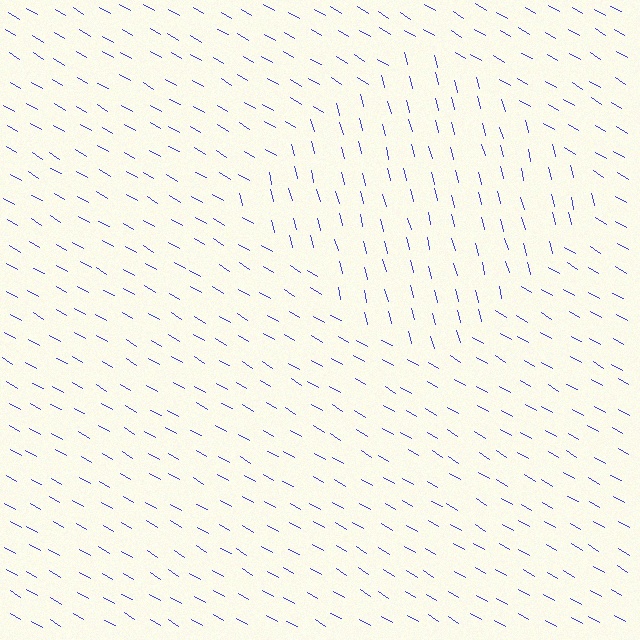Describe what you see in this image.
The image is filled with small blue line segments. A diamond region in the image has lines oriented differently from the surrounding lines, creating a visible texture boundary.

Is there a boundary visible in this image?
Yes, there is a texture boundary formed by a change in line orientation.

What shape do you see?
I see a diamond.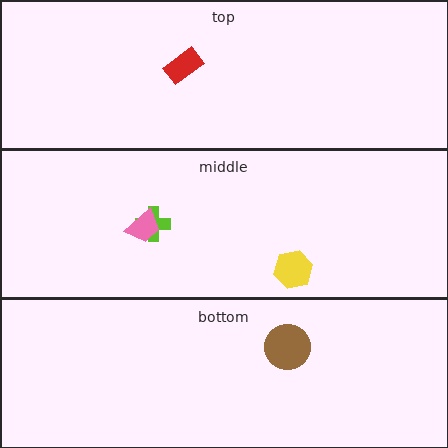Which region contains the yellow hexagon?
The middle region.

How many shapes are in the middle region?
3.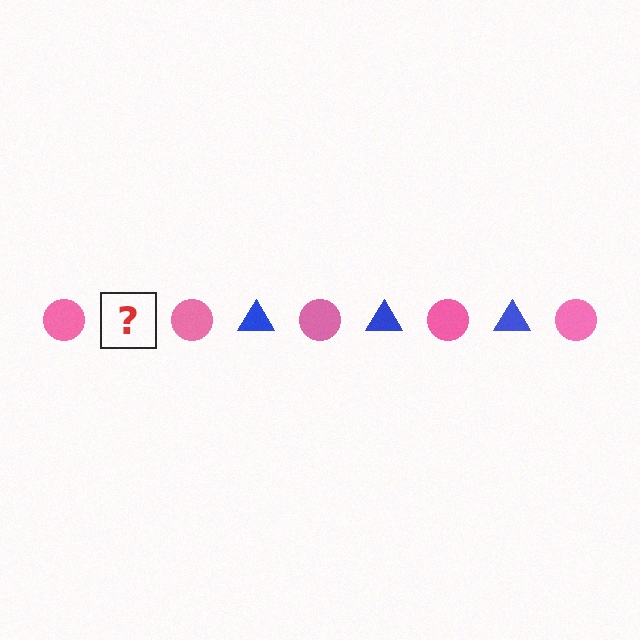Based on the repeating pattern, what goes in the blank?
The blank should be a blue triangle.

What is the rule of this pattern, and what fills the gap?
The rule is that the pattern alternates between pink circle and blue triangle. The gap should be filled with a blue triangle.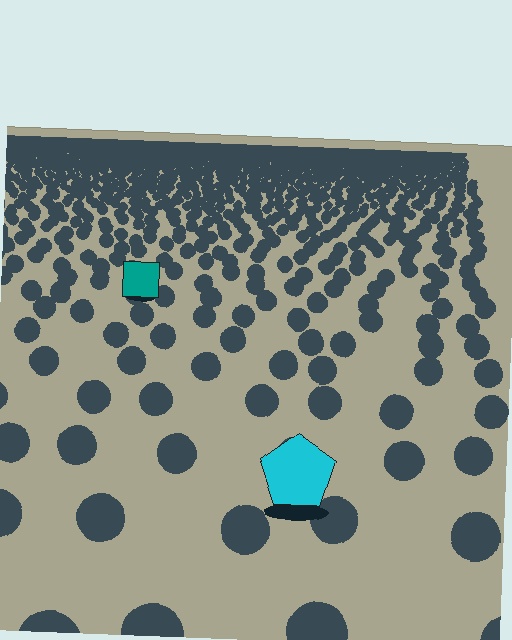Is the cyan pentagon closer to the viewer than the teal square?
Yes. The cyan pentagon is closer — you can tell from the texture gradient: the ground texture is coarser near it.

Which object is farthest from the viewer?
The teal square is farthest from the viewer. It appears smaller and the ground texture around it is denser.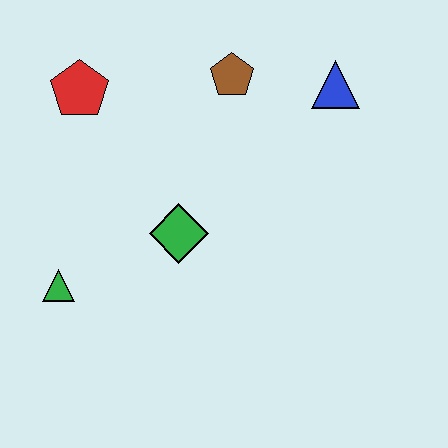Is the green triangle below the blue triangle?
Yes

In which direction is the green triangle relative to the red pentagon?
The green triangle is below the red pentagon.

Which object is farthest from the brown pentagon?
The green triangle is farthest from the brown pentagon.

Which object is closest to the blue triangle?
The brown pentagon is closest to the blue triangle.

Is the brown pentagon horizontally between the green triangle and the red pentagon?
No